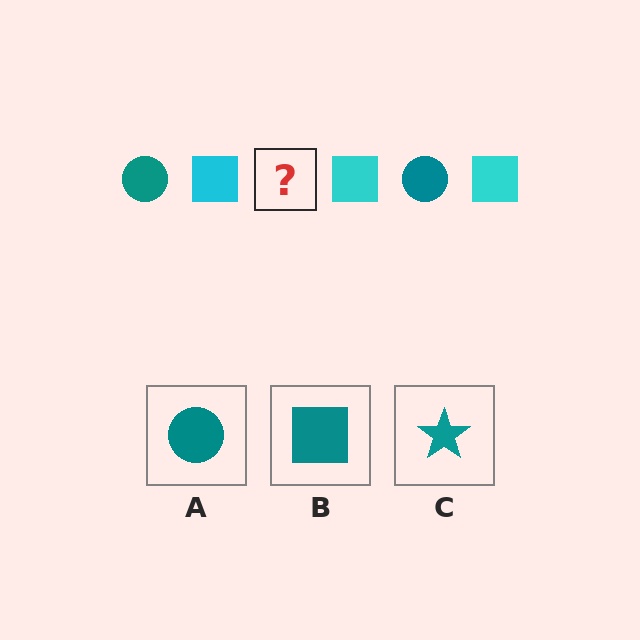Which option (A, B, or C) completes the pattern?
A.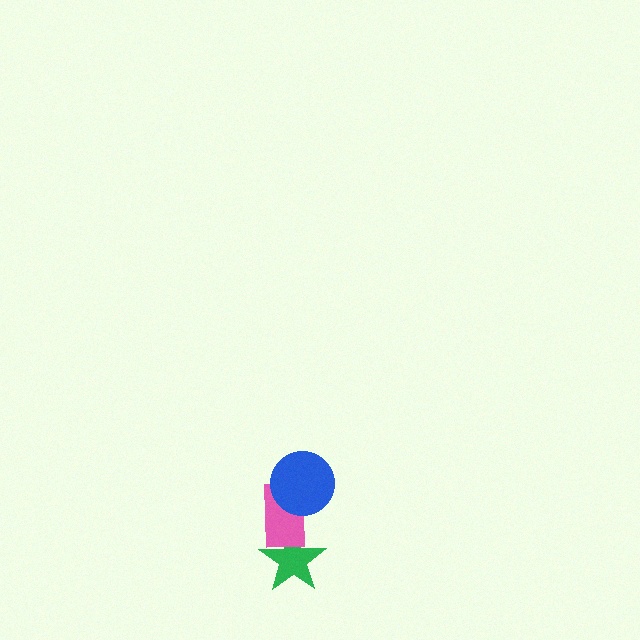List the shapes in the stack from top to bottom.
From top to bottom: the blue circle, the pink rectangle, the green star.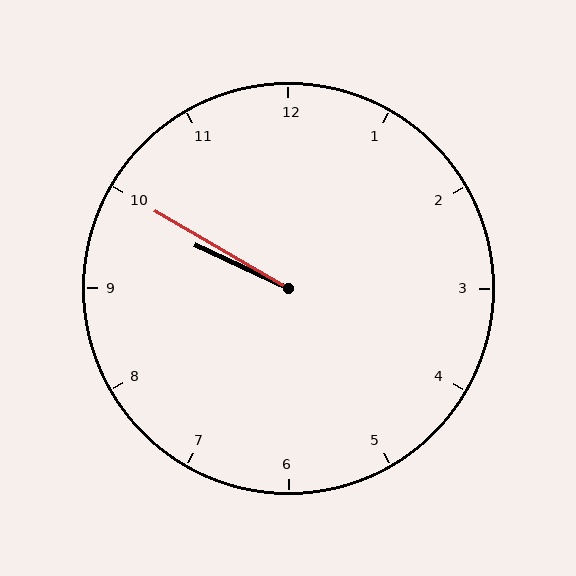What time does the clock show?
9:50.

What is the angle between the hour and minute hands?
Approximately 5 degrees.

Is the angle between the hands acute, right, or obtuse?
It is acute.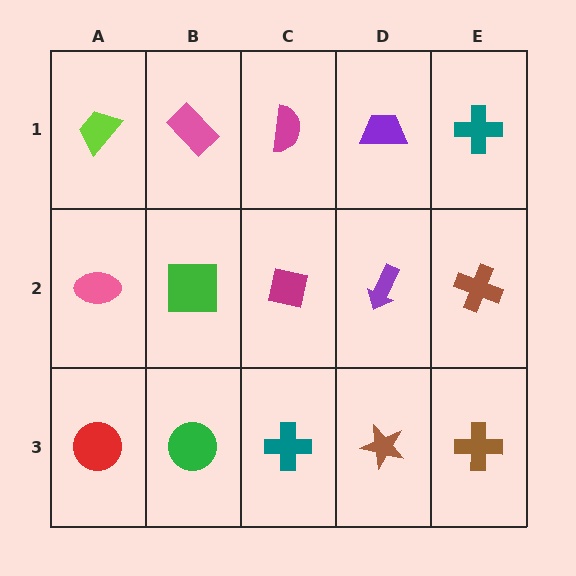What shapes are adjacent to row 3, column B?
A green square (row 2, column B), a red circle (row 3, column A), a teal cross (row 3, column C).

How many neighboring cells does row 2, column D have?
4.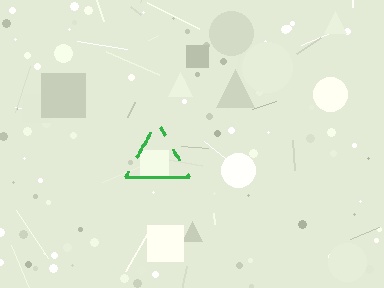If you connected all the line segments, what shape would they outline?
They would outline a triangle.